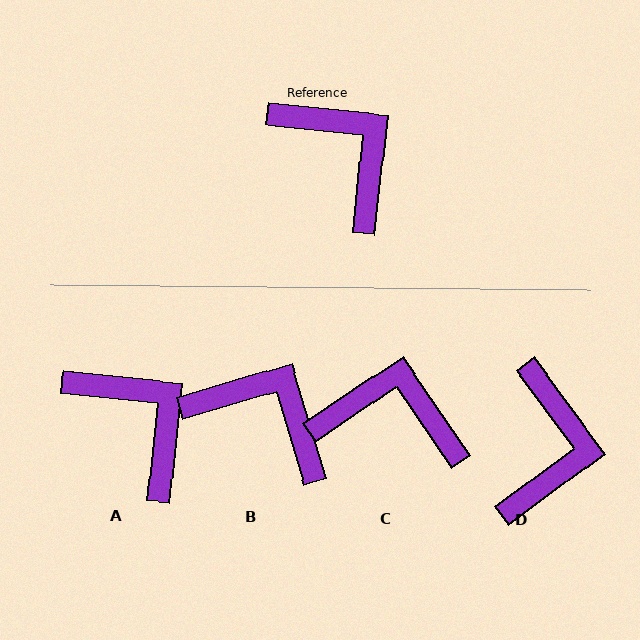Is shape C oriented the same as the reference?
No, it is off by about 40 degrees.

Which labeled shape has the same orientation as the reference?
A.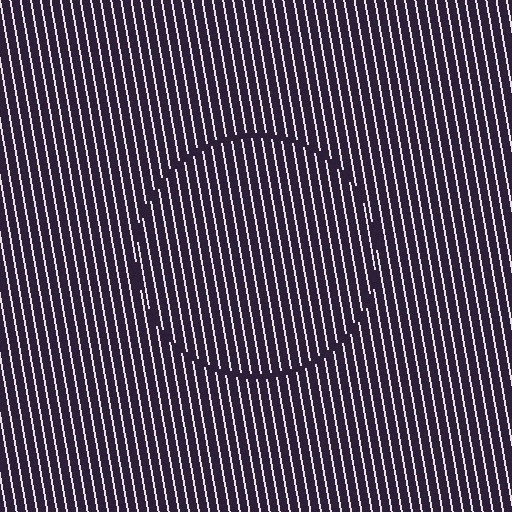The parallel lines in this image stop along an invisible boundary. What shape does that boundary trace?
An illusory circle. The interior of the shape contains the same grating, shifted by half a period — the contour is defined by the phase discontinuity where line-ends from the inner and outer gratings abut.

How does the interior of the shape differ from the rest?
The interior of the shape contains the same grating, shifted by half a period — the contour is defined by the phase discontinuity where line-ends from the inner and outer gratings abut.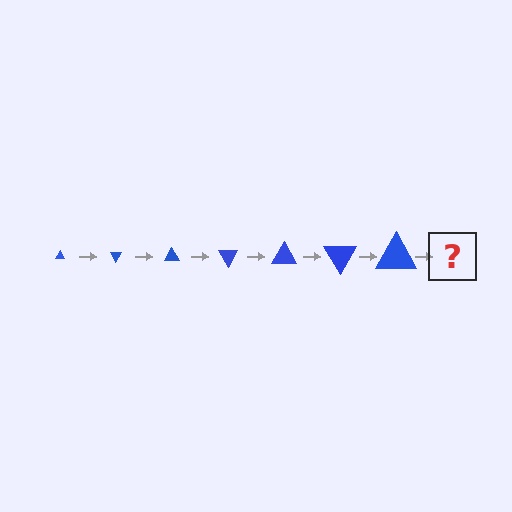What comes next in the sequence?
The next element should be a triangle, larger than the previous one and rotated 420 degrees from the start.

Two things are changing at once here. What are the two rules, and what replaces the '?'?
The two rules are that the triangle grows larger each step and it rotates 60 degrees each step. The '?' should be a triangle, larger than the previous one and rotated 420 degrees from the start.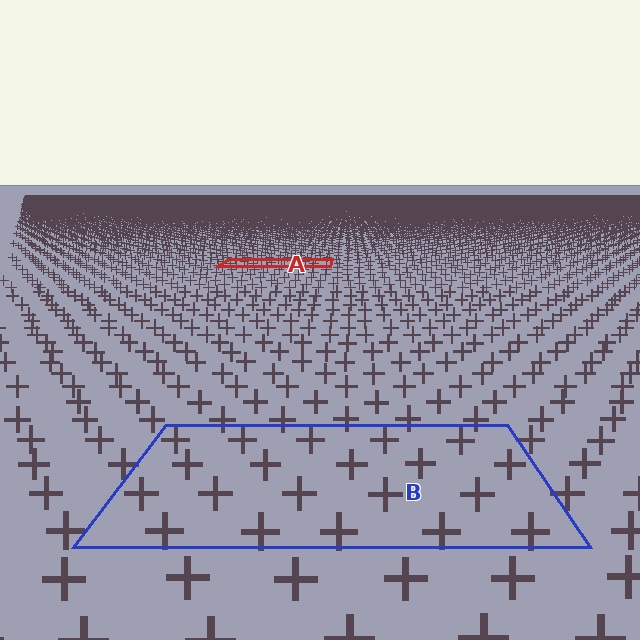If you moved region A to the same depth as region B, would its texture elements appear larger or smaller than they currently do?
They would appear larger. At a closer depth, the same texture elements are projected at a bigger on-screen size.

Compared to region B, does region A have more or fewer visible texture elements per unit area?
Region A has more texture elements per unit area — they are packed more densely because it is farther away.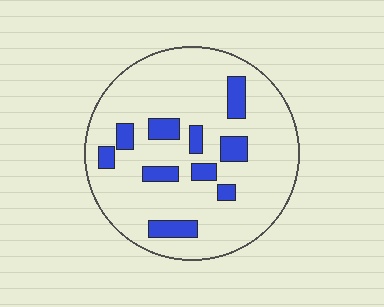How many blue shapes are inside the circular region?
10.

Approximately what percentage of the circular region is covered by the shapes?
Approximately 15%.